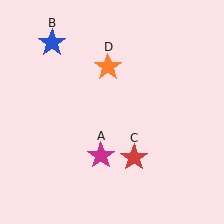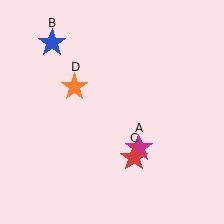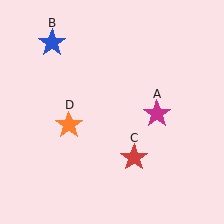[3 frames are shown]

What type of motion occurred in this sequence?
The magenta star (object A), orange star (object D) rotated counterclockwise around the center of the scene.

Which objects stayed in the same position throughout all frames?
Blue star (object B) and red star (object C) remained stationary.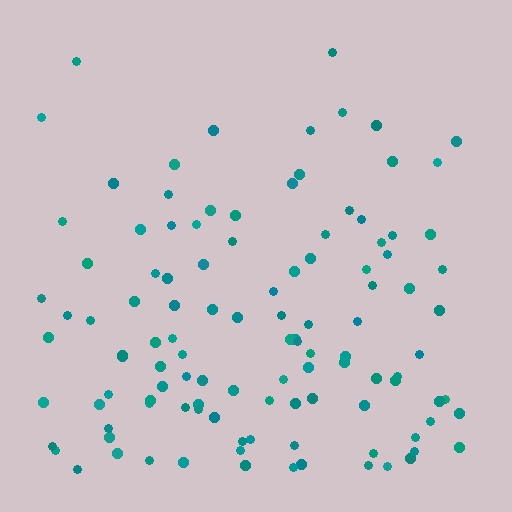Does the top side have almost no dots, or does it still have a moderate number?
Still a moderate number, just noticeably fewer than the bottom.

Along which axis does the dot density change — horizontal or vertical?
Vertical.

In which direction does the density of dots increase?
From top to bottom, with the bottom side densest.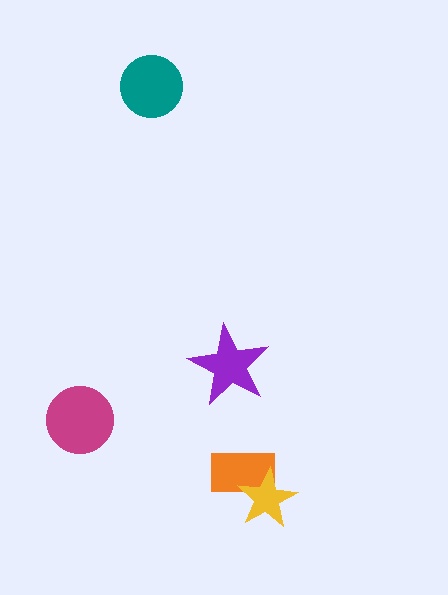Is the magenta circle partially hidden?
No, no other shape covers it.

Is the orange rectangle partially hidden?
Yes, it is partially covered by another shape.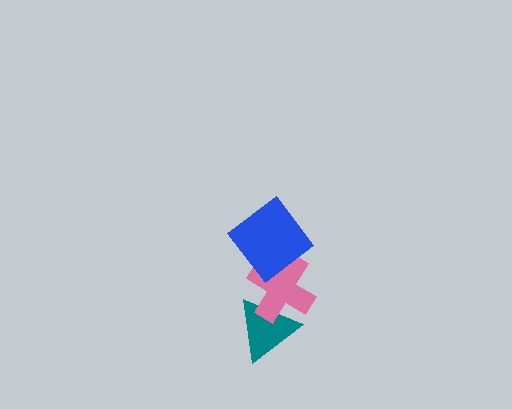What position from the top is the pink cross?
The pink cross is 2nd from the top.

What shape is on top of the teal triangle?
The pink cross is on top of the teal triangle.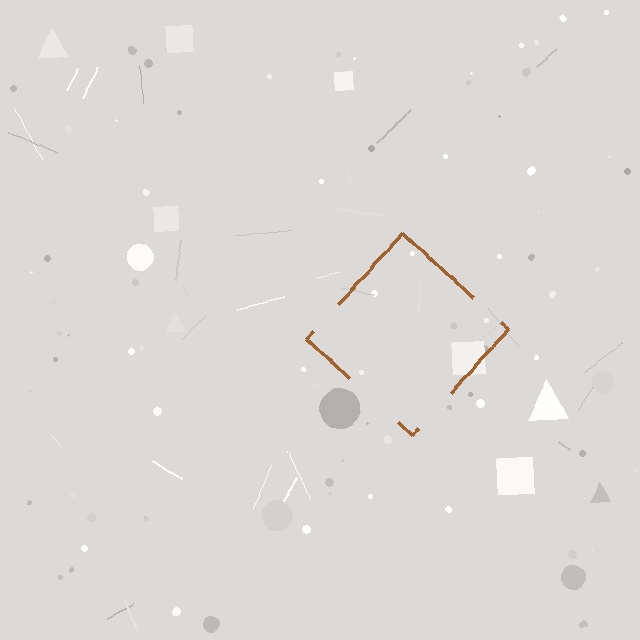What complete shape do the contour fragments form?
The contour fragments form a diamond.